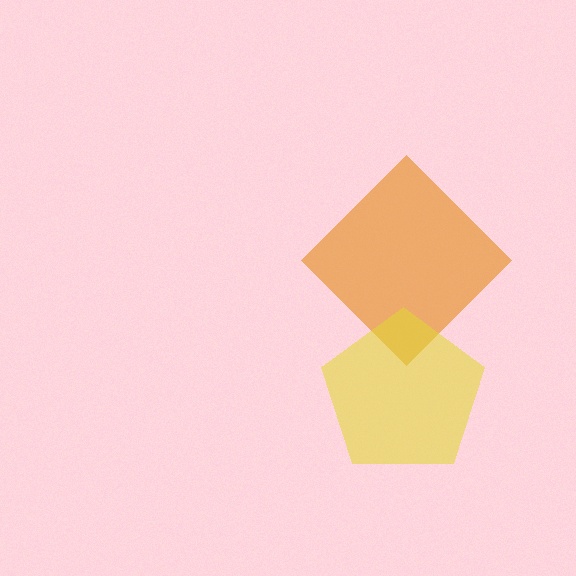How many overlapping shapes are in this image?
There are 2 overlapping shapes in the image.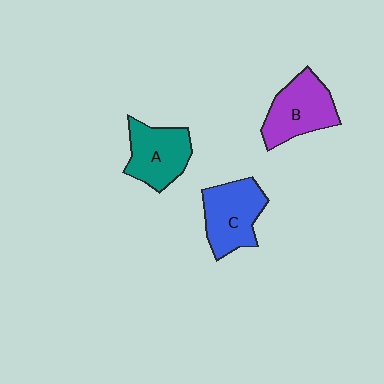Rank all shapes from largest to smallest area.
From largest to smallest: C (blue), B (purple), A (teal).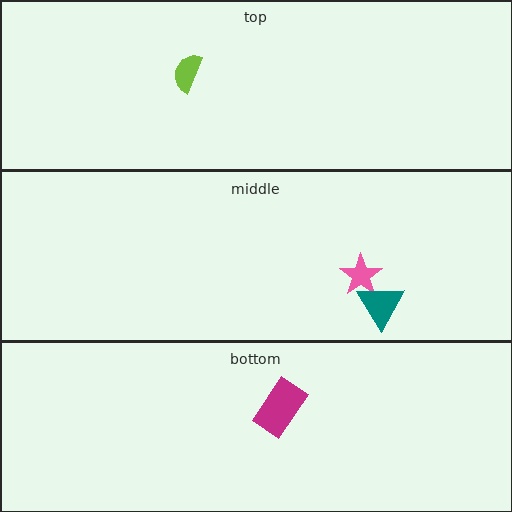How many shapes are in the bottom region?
1.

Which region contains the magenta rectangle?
The bottom region.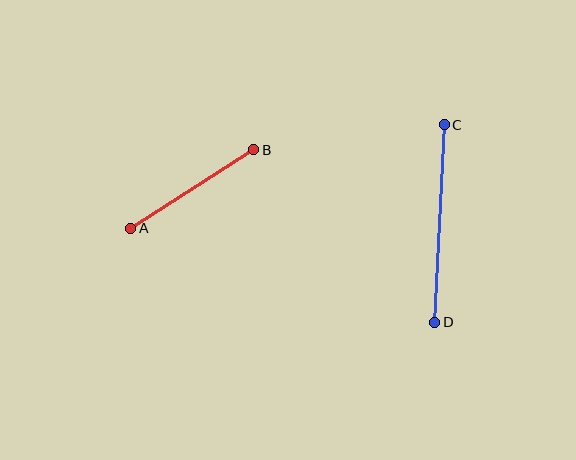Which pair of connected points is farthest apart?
Points C and D are farthest apart.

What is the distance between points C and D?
The distance is approximately 198 pixels.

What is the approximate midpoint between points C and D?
The midpoint is at approximately (440, 223) pixels.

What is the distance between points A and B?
The distance is approximately 146 pixels.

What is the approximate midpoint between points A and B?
The midpoint is at approximately (192, 189) pixels.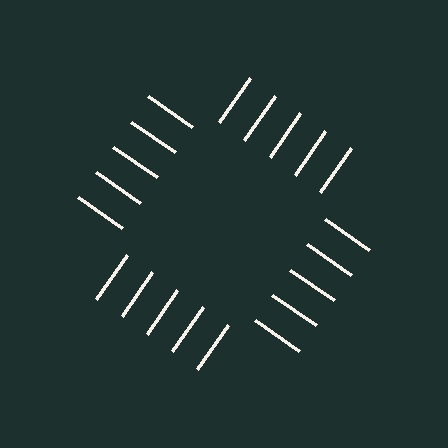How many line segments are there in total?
20 — 5 along each of the 4 edges.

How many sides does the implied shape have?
4 sides — the line-ends trace a square.